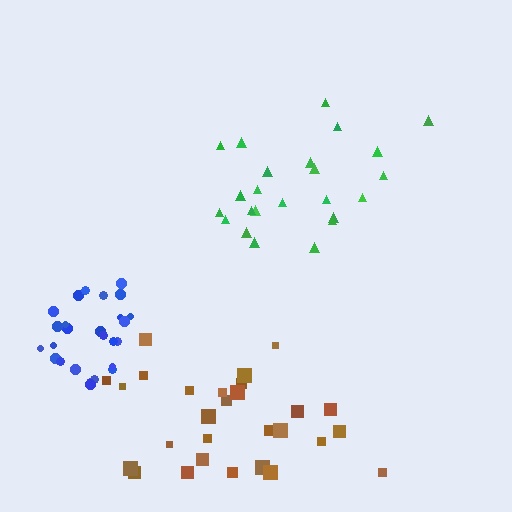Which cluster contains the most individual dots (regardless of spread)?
Brown (30).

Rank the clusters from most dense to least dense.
blue, green, brown.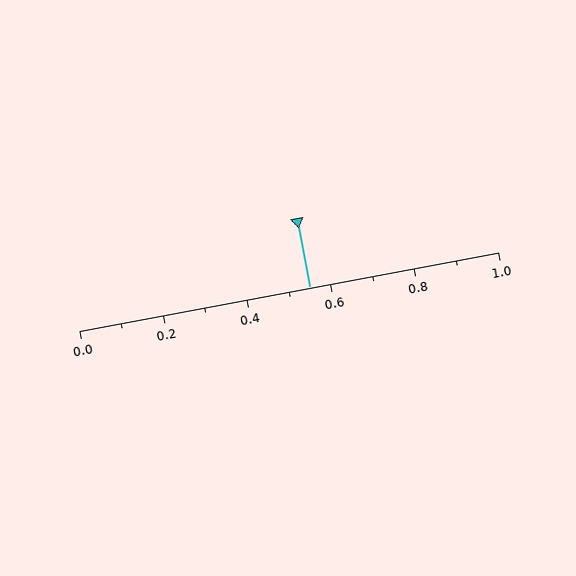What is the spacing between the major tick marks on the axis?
The major ticks are spaced 0.2 apart.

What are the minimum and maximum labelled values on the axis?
The axis runs from 0.0 to 1.0.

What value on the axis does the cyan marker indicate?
The marker indicates approximately 0.55.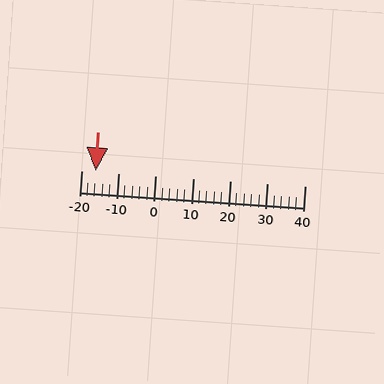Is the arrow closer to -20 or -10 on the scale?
The arrow is closer to -20.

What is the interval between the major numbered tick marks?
The major tick marks are spaced 10 units apart.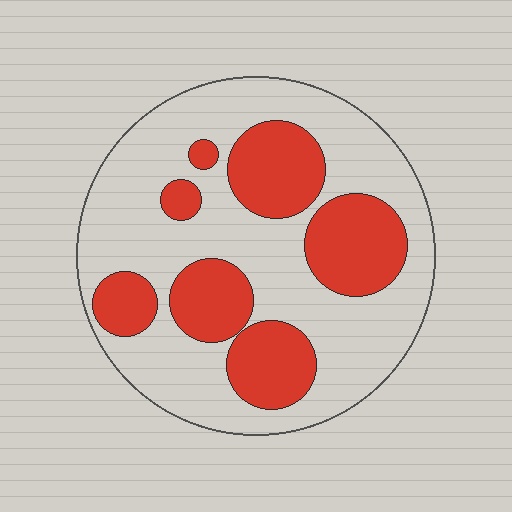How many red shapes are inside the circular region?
7.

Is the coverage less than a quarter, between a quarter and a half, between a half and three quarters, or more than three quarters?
Between a quarter and a half.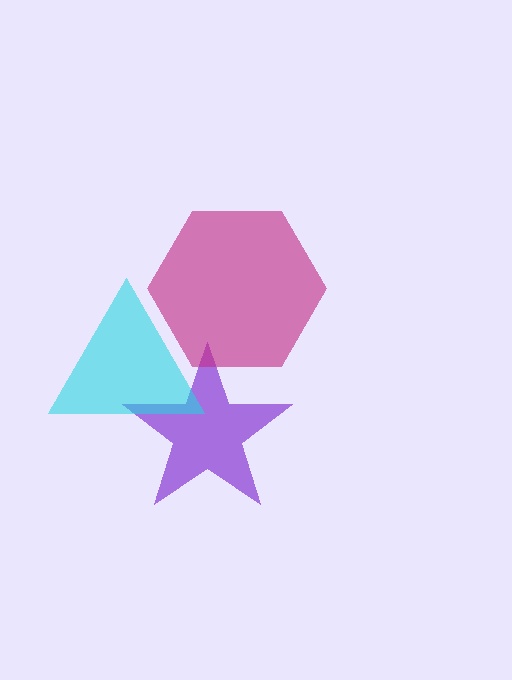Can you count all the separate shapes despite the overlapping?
Yes, there are 3 separate shapes.